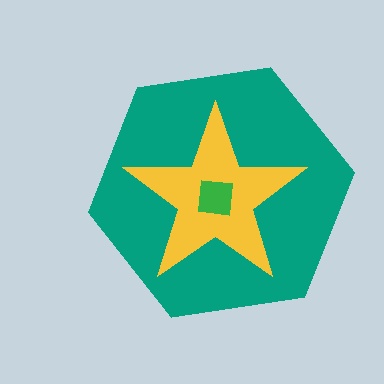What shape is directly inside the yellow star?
The green square.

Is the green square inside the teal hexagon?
Yes.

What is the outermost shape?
The teal hexagon.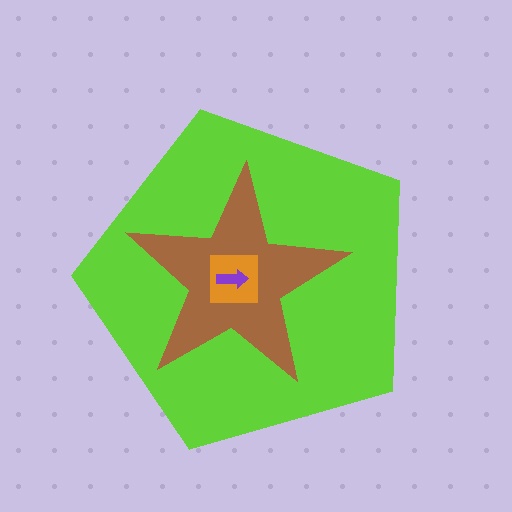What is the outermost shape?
The lime pentagon.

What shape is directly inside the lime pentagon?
The brown star.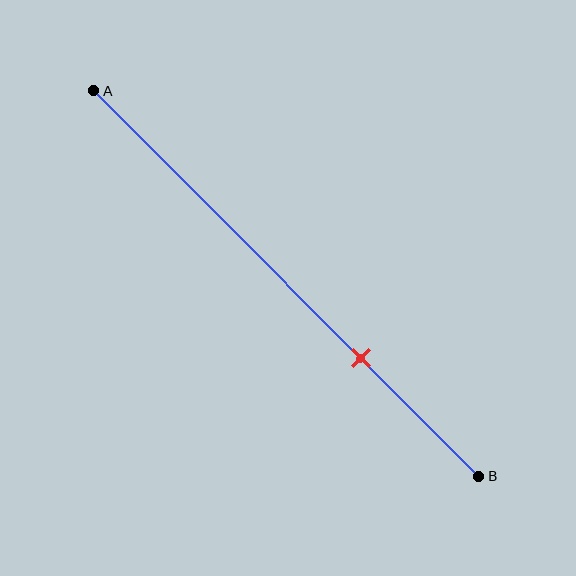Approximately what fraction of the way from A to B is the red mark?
The red mark is approximately 70% of the way from A to B.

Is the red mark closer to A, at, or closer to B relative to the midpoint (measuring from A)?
The red mark is closer to point B than the midpoint of segment AB.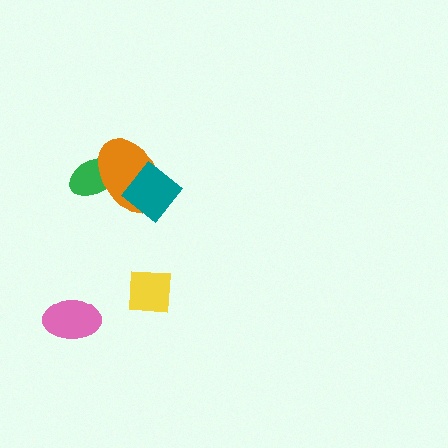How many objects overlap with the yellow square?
0 objects overlap with the yellow square.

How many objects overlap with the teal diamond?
1 object overlaps with the teal diamond.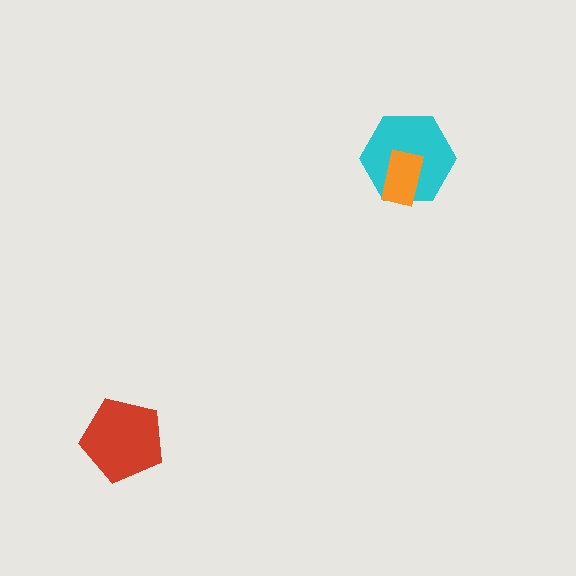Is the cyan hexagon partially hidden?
Yes, it is partially covered by another shape.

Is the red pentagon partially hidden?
No, no other shape covers it.